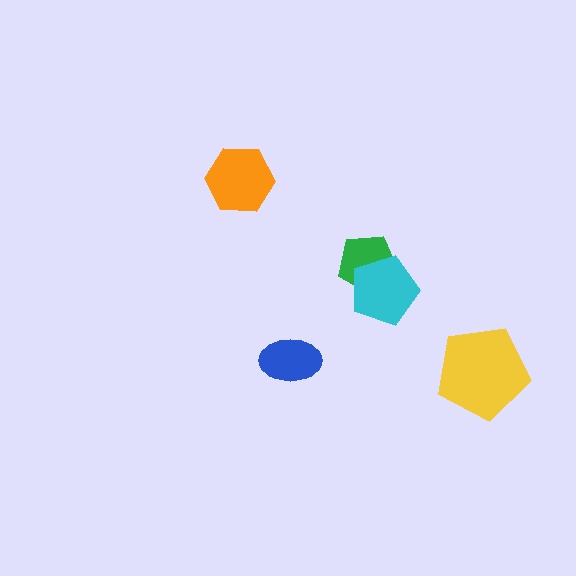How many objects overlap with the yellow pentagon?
0 objects overlap with the yellow pentagon.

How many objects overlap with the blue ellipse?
0 objects overlap with the blue ellipse.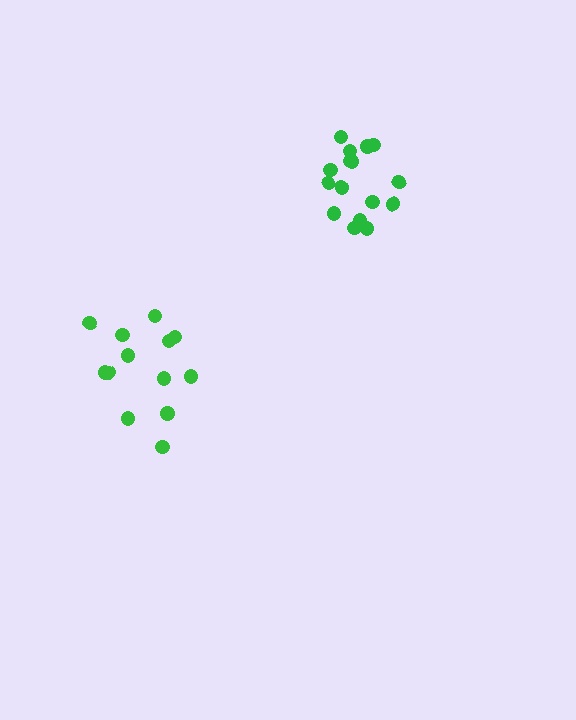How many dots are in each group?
Group 1: 13 dots, Group 2: 16 dots (29 total).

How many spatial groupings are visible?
There are 2 spatial groupings.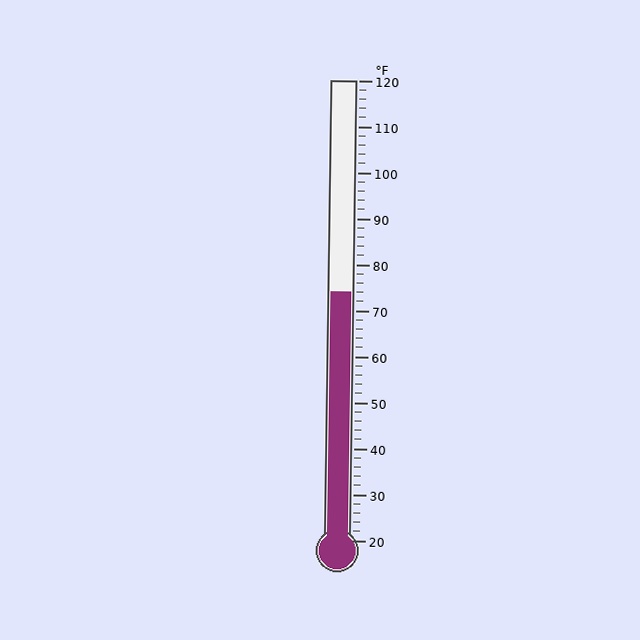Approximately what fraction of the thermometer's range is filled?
The thermometer is filled to approximately 55% of its range.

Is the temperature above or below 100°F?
The temperature is below 100°F.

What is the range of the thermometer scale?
The thermometer scale ranges from 20°F to 120°F.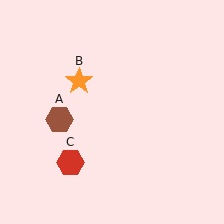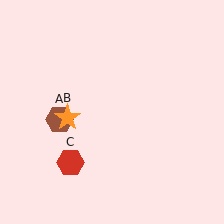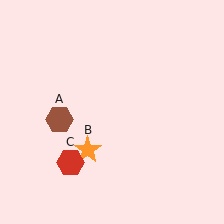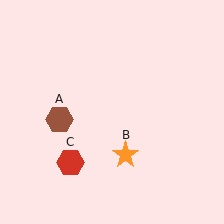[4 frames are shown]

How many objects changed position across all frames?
1 object changed position: orange star (object B).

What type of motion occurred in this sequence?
The orange star (object B) rotated counterclockwise around the center of the scene.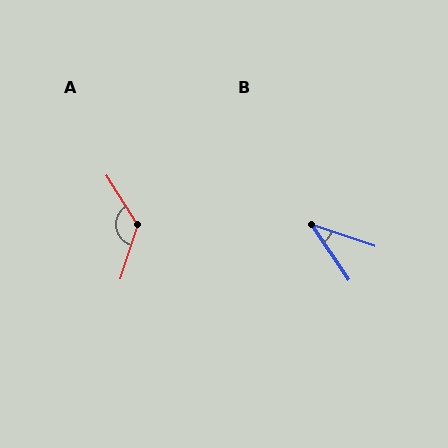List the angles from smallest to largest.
B (36°), A (129°).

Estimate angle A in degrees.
Approximately 129 degrees.